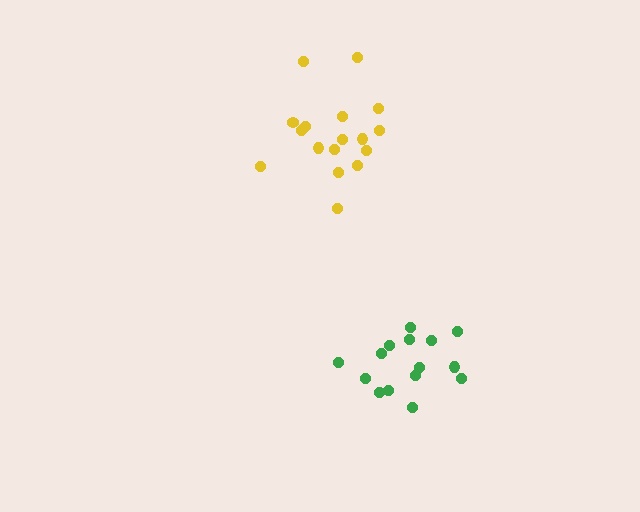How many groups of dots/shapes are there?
There are 2 groups.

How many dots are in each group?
Group 1: 17 dots, Group 2: 15 dots (32 total).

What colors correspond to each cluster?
The clusters are colored: yellow, green.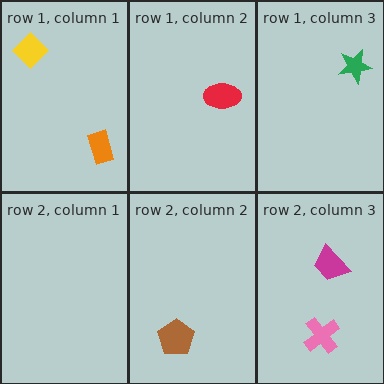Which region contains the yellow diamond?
The row 1, column 1 region.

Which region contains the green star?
The row 1, column 3 region.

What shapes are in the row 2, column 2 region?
The brown pentagon.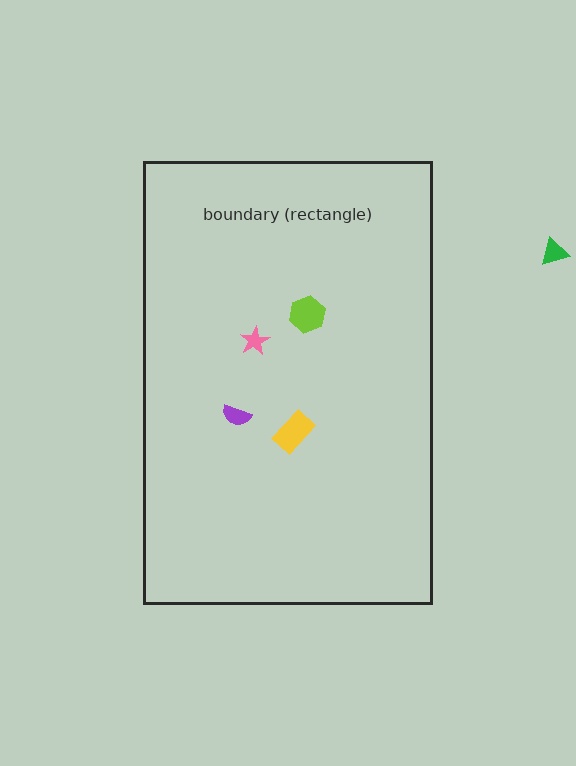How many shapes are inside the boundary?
4 inside, 1 outside.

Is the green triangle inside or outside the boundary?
Outside.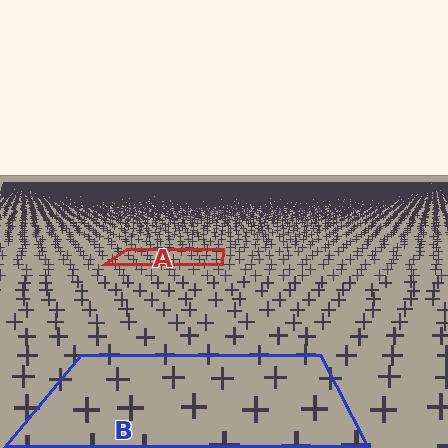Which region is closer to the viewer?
Region B is closer. The texture elements there are larger and more spread out.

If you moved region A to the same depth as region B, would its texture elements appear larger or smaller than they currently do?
They would appear larger. At a closer depth, the same texture elements are projected at a bigger on-screen size.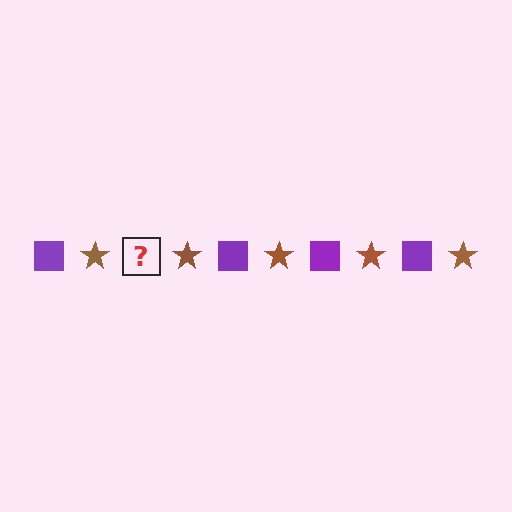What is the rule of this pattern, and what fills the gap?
The rule is that the pattern alternates between purple square and brown star. The gap should be filled with a purple square.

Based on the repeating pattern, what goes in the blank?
The blank should be a purple square.